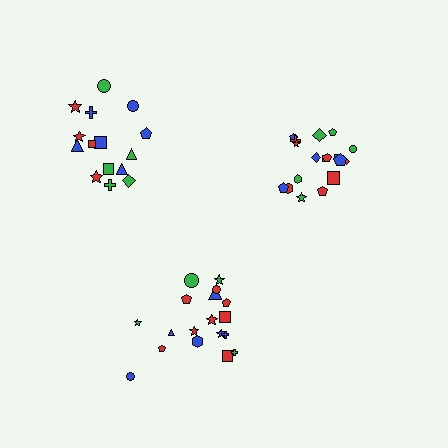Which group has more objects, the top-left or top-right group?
The top-right group.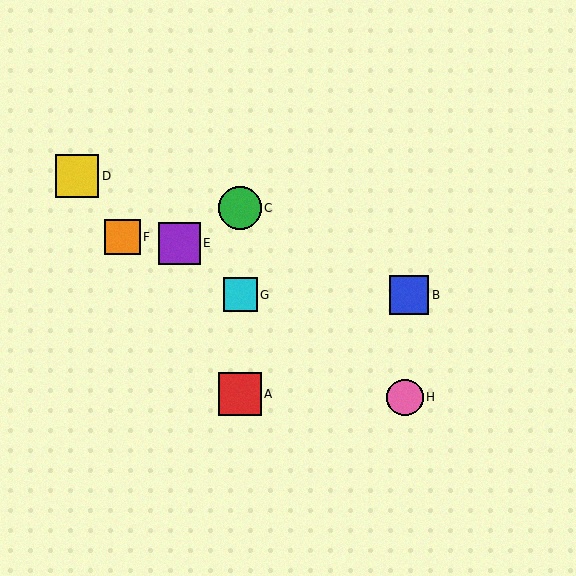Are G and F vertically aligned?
No, G is at x≈240 and F is at x≈123.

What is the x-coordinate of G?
Object G is at x≈240.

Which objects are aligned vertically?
Objects A, C, G are aligned vertically.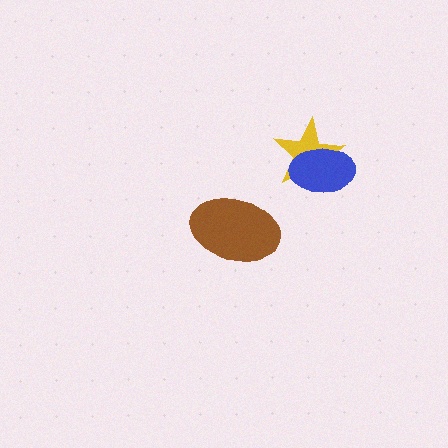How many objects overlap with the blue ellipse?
1 object overlaps with the blue ellipse.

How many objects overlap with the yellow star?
1 object overlaps with the yellow star.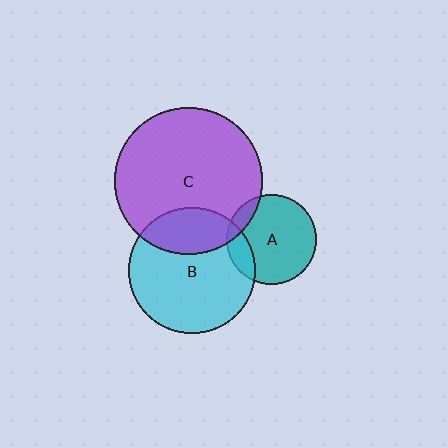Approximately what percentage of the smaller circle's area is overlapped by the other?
Approximately 25%.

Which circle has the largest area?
Circle C (purple).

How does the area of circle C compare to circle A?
Approximately 2.7 times.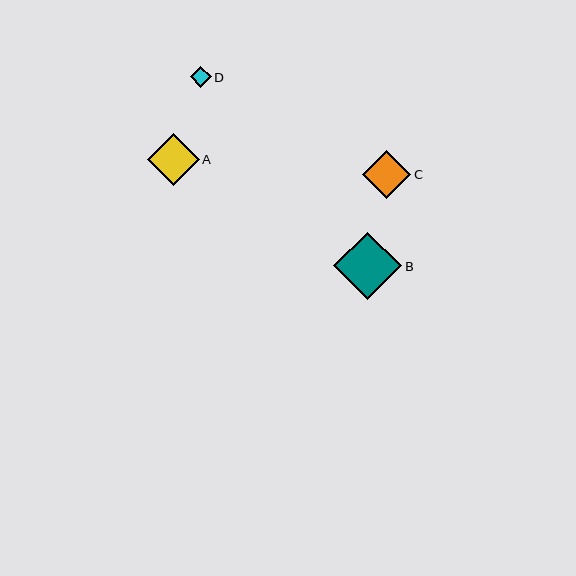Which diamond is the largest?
Diamond B is the largest with a size of approximately 68 pixels.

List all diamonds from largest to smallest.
From largest to smallest: B, A, C, D.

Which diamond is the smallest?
Diamond D is the smallest with a size of approximately 21 pixels.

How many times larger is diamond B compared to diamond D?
Diamond B is approximately 3.2 times the size of diamond D.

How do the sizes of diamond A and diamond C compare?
Diamond A and diamond C are approximately the same size.